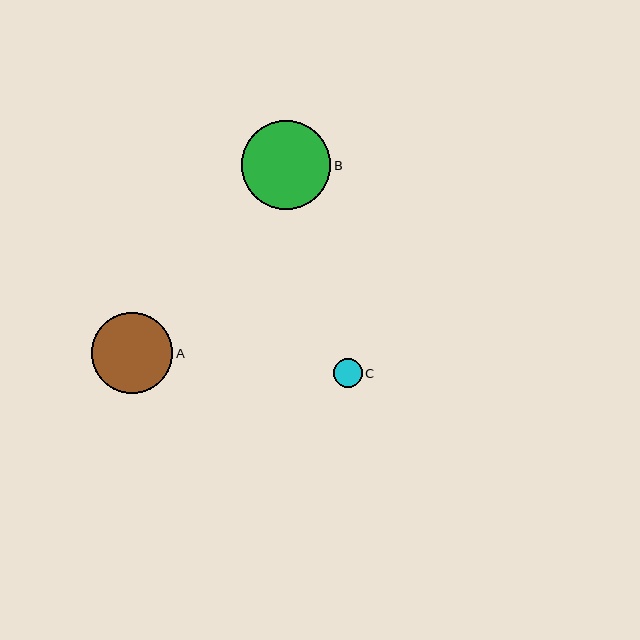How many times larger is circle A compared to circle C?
Circle A is approximately 2.8 times the size of circle C.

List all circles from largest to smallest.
From largest to smallest: B, A, C.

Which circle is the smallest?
Circle C is the smallest with a size of approximately 29 pixels.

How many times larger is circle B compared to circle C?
Circle B is approximately 3.1 times the size of circle C.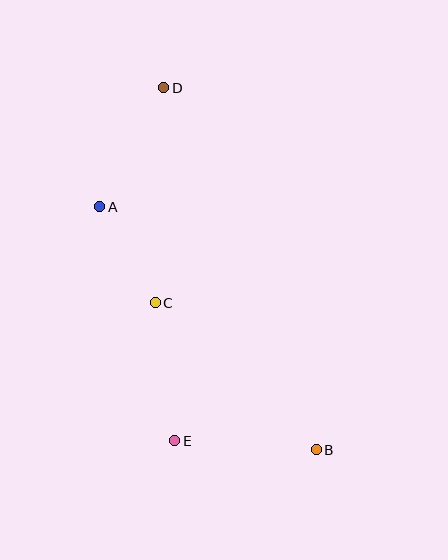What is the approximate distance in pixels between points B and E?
The distance between B and E is approximately 142 pixels.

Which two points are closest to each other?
Points A and C are closest to each other.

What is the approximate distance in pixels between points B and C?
The distance between B and C is approximately 218 pixels.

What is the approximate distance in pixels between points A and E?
The distance between A and E is approximately 246 pixels.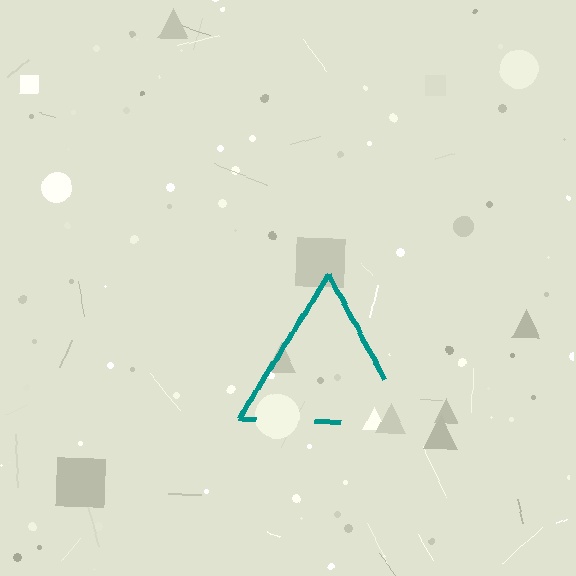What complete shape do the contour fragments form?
The contour fragments form a triangle.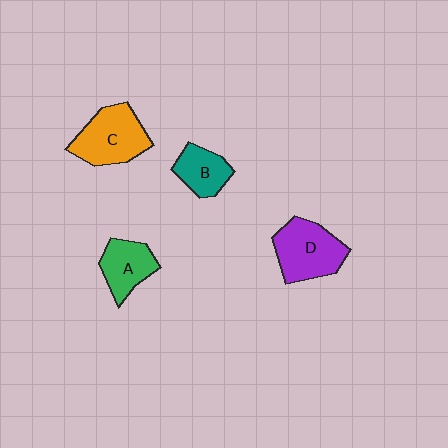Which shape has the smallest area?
Shape B (teal).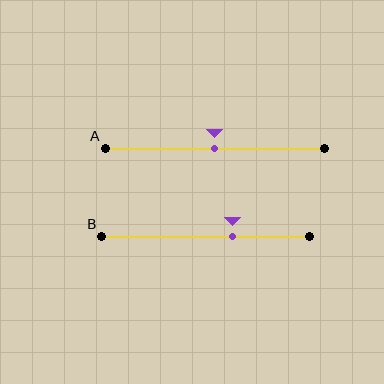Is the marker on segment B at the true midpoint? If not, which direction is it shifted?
No, the marker on segment B is shifted to the right by about 13% of the segment length.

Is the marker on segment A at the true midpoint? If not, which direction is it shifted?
Yes, the marker on segment A is at the true midpoint.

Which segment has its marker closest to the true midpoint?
Segment A has its marker closest to the true midpoint.